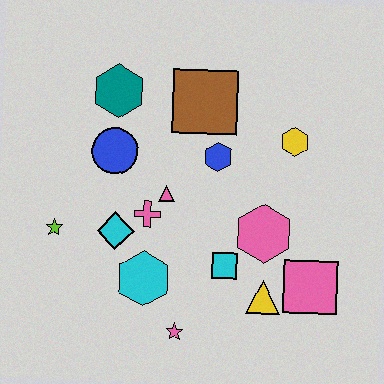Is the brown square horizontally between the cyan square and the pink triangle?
Yes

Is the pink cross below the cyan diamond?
No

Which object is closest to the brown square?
The blue hexagon is closest to the brown square.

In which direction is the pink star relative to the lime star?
The pink star is to the right of the lime star.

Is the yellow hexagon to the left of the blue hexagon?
No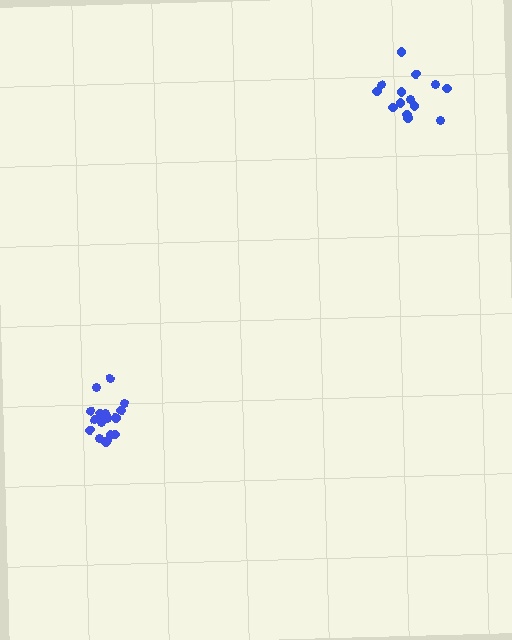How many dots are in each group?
Group 1: 14 dots, Group 2: 18 dots (32 total).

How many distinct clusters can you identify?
There are 2 distinct clusters.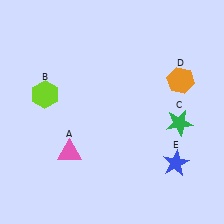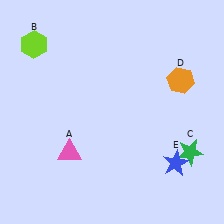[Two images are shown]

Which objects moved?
The objects that moved are: the lime hexagon (B), the green star (C).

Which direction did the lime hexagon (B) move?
The lime hexagon (B) moved up.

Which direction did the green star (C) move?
The green star (C) moved down.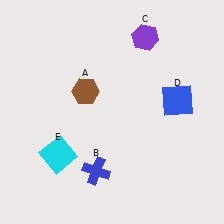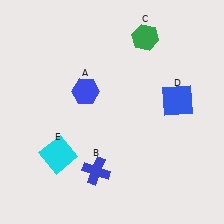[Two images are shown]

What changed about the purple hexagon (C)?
In Image 1, C is purple. In Image 2, it changed to green.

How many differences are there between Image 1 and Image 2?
There are 2 differences between the two images.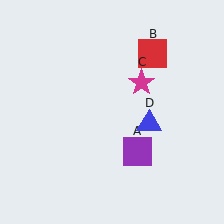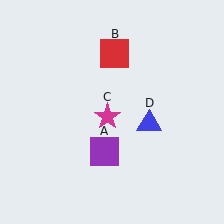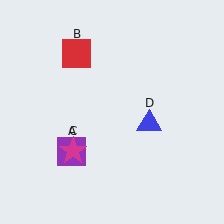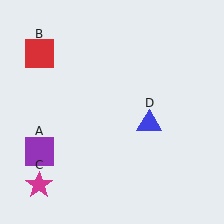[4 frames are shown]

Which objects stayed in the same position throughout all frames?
Blue triangle (object D) remained stationary.